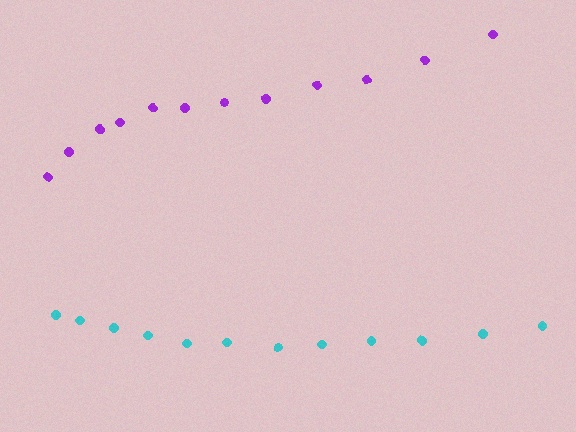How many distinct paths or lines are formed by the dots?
There are 2 distinct paths.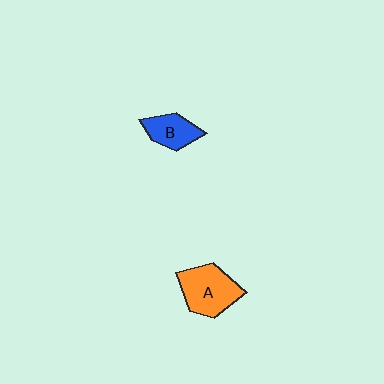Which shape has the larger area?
Shape A (orange).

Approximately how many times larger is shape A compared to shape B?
Approximately 1.6 times.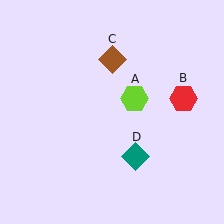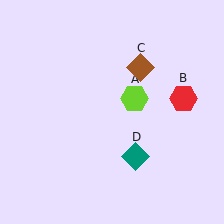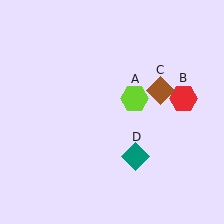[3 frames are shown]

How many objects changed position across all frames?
1 object changed position: brown diamond (object C).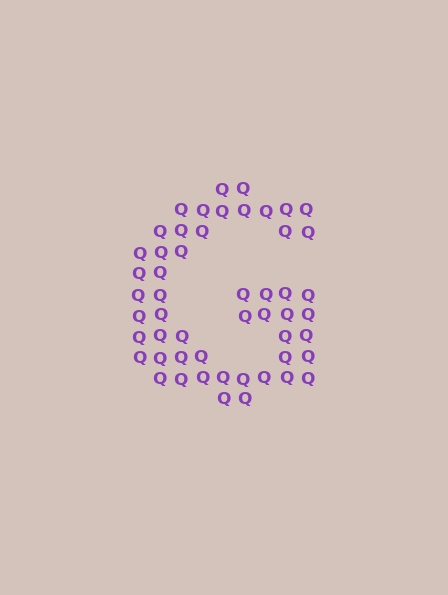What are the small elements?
The small elements are letter Q's.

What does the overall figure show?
The overall figure shows the letter G.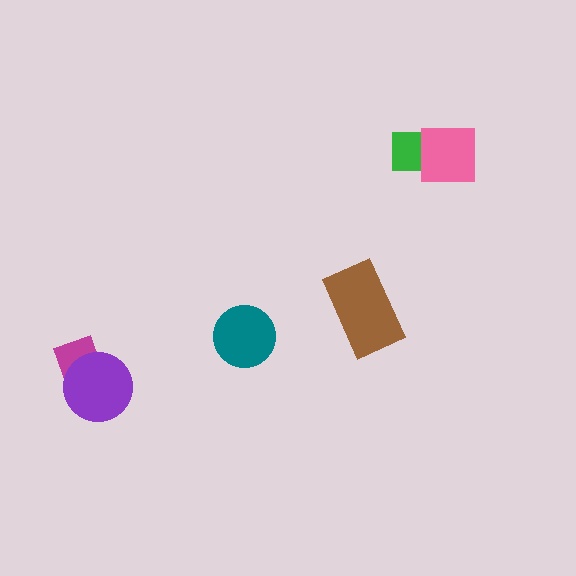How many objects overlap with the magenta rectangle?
1 object overlaps with the magenta rectangle.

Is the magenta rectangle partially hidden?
Yes, it is partially covered by another shape.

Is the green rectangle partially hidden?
Yes, it is partially covered by another shape.